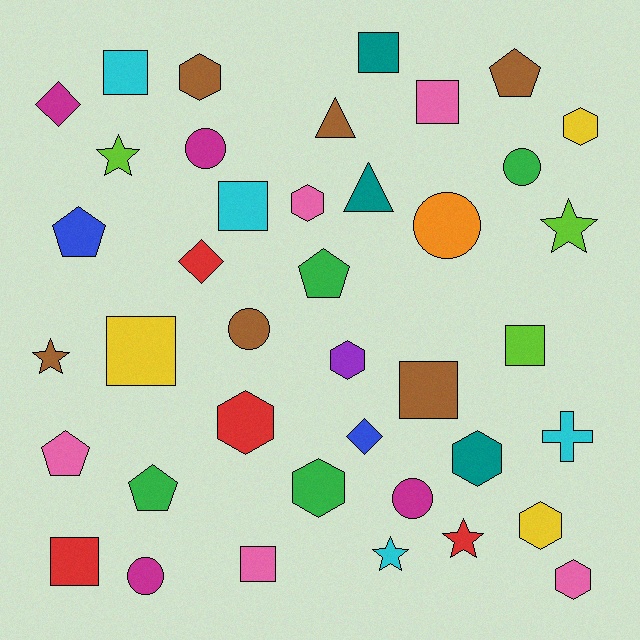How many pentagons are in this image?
There are 5 pentagons.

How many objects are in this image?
There are 40 objects.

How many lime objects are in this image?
There are 3 lime objects.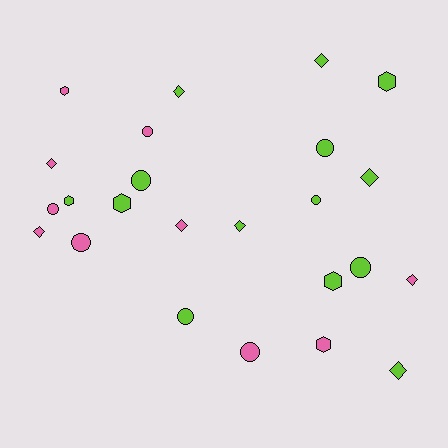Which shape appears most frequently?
Circle, with 9 objects.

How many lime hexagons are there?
There are 4 lime hexagons.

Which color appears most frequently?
Lime, with 14 objects.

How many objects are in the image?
There are 24 objects.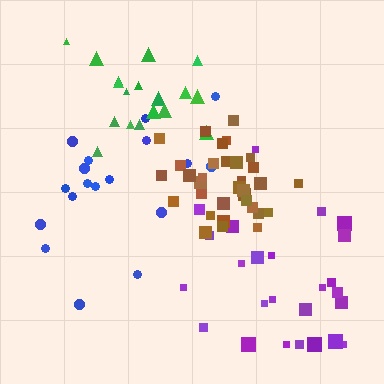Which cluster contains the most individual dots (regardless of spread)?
Brown (33).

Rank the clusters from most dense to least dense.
brown, green, purple, blue.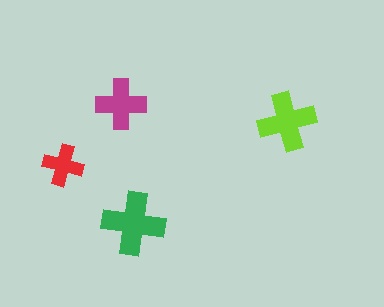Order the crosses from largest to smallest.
the green one, the lime one, the magenta one, the red one.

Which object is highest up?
The magenta cross is topmost.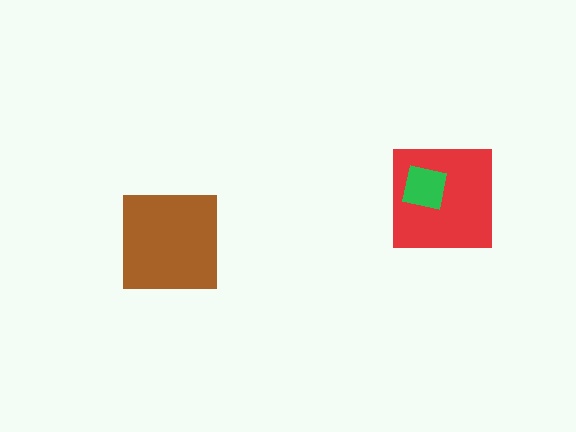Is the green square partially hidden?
No, no other shape covers it.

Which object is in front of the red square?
The green square is in front of the red square.